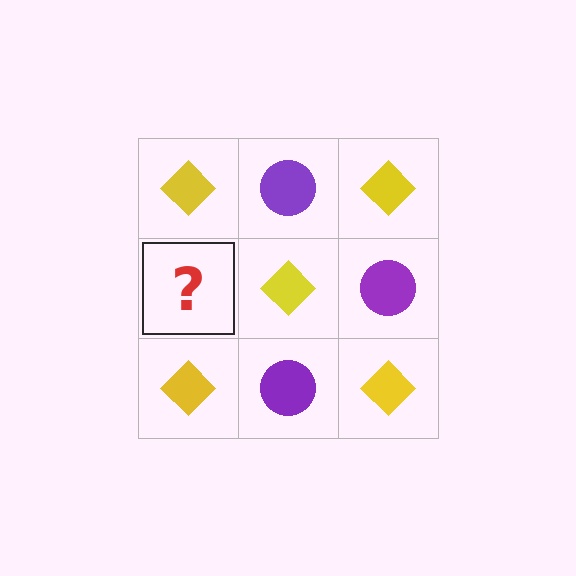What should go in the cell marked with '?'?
The missing cell should contain a purple circle.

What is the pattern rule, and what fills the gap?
The rule is that it alternates yellow diamond and purple circle in a checkerboard pattern. The gap should be filled with a purple circle.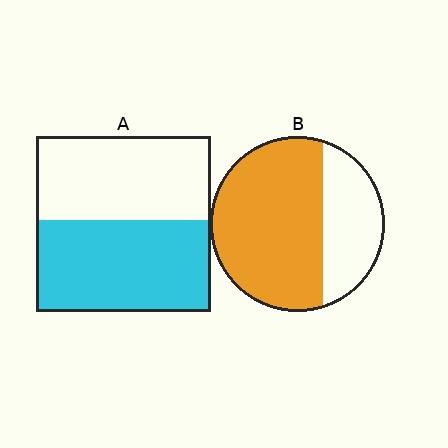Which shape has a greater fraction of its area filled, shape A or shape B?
Shape B.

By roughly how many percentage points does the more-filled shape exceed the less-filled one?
By roughly 15 percentage points (B over A).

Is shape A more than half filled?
Roughly half.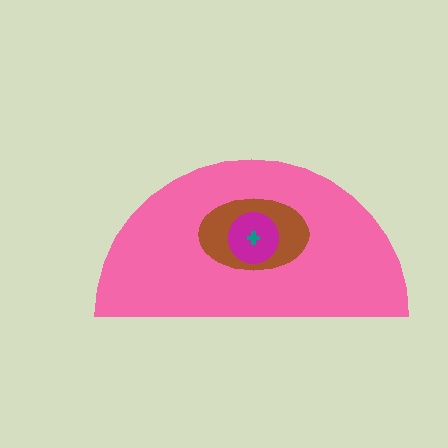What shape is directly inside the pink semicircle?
The brown ellipse.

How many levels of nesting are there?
4.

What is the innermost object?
The teal cross.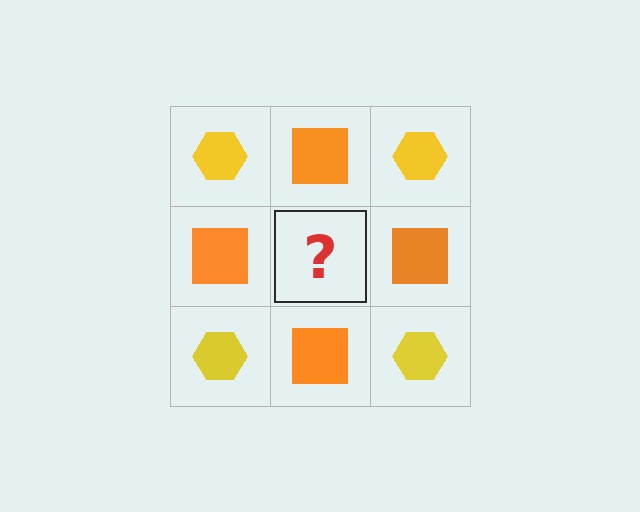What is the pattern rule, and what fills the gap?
The rule is that it alternates yellow hexagon and orange square in a checkerboard pattern. The gap should be filled with a yellow hexagon.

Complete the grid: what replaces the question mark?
The question mark should be replaced with a yellow hexagon.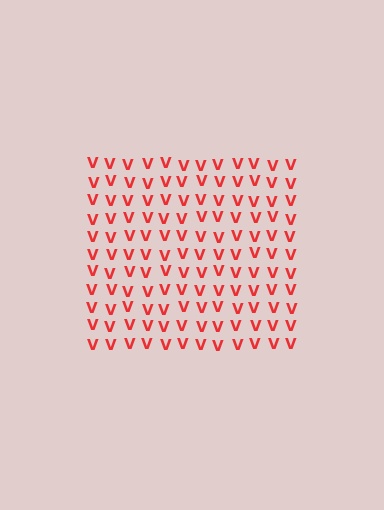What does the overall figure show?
The overall figure shows a square.